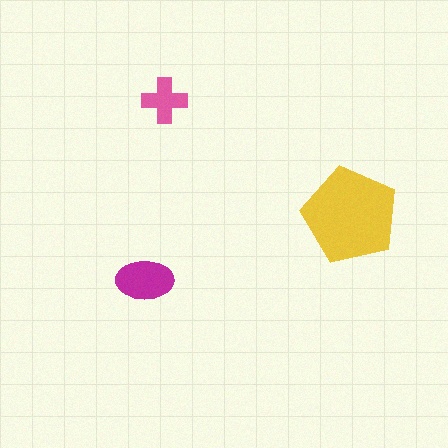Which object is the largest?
The yellow pentagon.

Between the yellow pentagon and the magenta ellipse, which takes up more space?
The yellow pentagon.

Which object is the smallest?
The pink cross.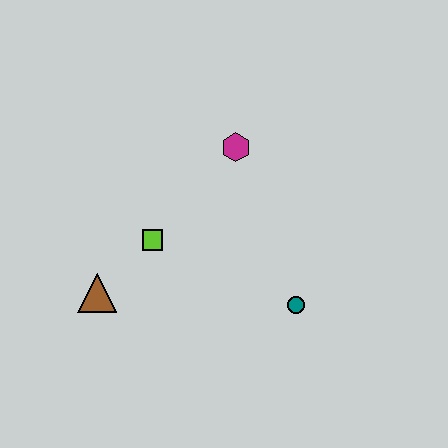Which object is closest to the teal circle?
The lime square is closest to the teal circle.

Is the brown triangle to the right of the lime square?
No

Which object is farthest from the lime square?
The teal circle is farthest from the lime square.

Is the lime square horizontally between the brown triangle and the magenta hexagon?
Yes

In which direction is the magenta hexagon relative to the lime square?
The magenta hexagon is above the lime square.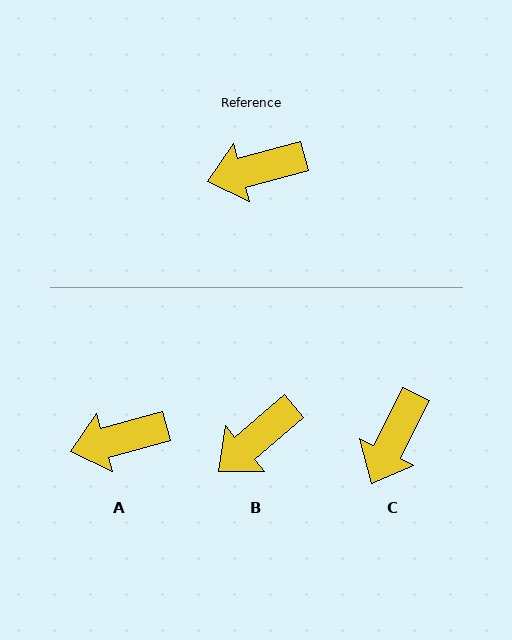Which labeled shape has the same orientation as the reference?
A.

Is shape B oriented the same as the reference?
No, it is off by about 25 degrees.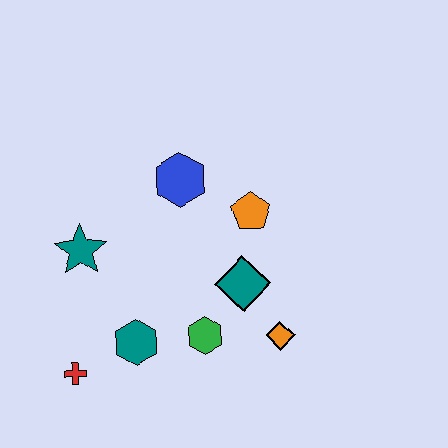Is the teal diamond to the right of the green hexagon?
Yes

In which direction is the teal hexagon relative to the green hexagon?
The teal hexagon is to the left of the green hexagon.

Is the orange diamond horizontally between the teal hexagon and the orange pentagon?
No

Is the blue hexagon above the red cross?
Yes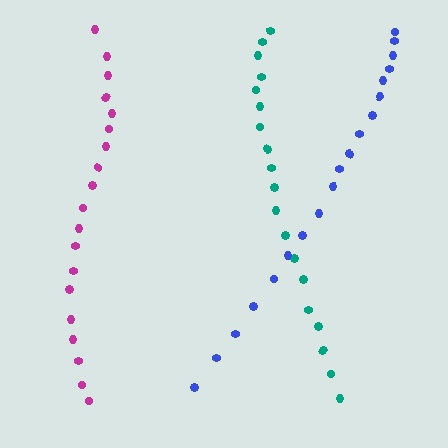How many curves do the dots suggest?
There are 3 distinct paths.